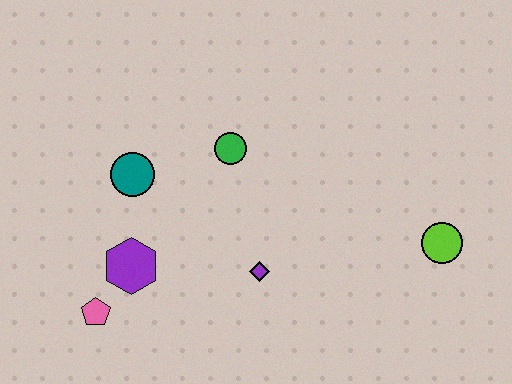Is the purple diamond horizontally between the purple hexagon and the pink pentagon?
No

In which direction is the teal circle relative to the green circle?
The teal circle is to the left of the green circle.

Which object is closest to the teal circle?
The purple hexagon is closest to the teal circle.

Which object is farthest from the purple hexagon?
The lime circle is farthest from the purple hexagon.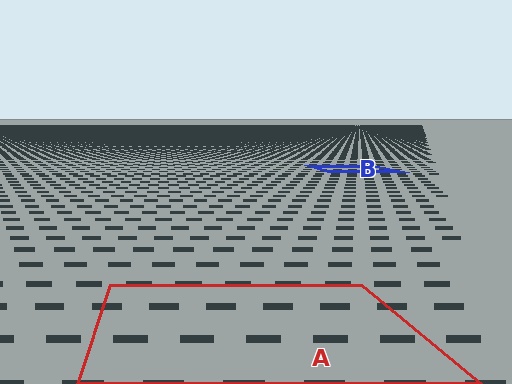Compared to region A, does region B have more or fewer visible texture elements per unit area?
Region B has more texture elements per unit area — they are packed more densely because it is farther away.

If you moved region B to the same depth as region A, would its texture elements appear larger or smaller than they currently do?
They would appear larger. At a closer depth, the same texture elements are projected at a bigger on-screen size.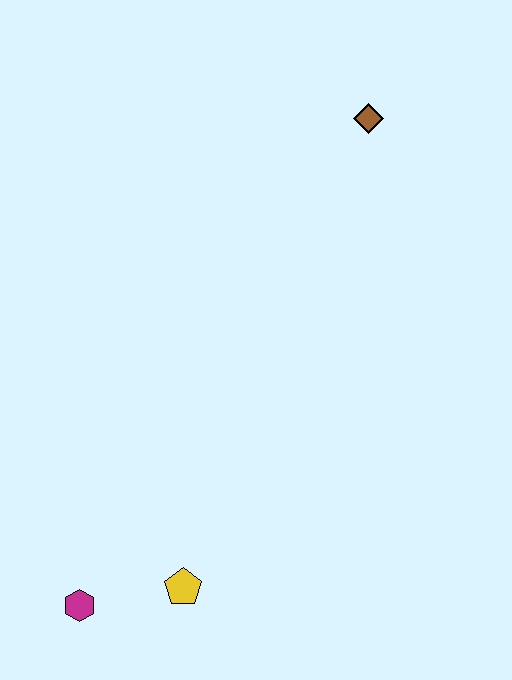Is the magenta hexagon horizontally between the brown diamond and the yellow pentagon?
No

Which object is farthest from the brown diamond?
The magenta hexagon is farthest from the brown diamond.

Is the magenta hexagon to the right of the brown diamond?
No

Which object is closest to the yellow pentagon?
The magenta hexagon is closest to the yellow pentagon.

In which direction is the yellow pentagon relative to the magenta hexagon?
The yellow pentagon is to the right of the magenta hexagon.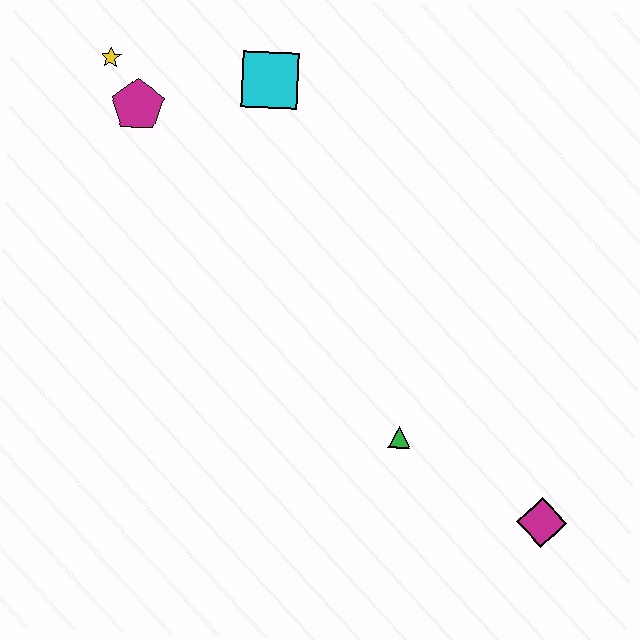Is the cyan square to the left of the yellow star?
No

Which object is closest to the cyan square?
The magenta pentagon is closest to the cyan square.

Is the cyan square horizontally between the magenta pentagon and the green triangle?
Yes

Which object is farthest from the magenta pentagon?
The magenta diamond is farthest from the magenta pentagon.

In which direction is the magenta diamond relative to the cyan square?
The magenta diamond is below the cyan square.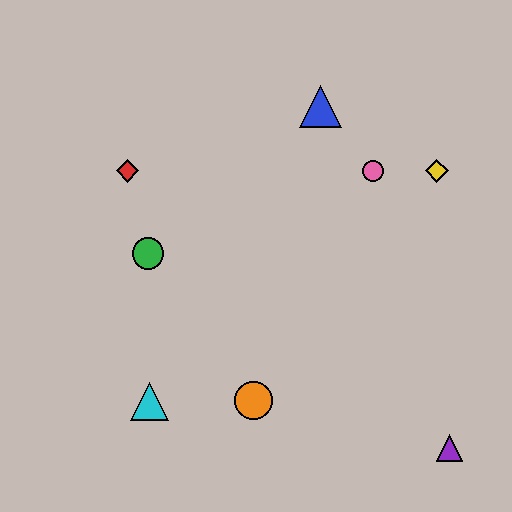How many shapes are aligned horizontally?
3 shapes (the red diamond, the yellow diamond, the pink circle) are aligned horizontally.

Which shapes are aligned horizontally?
The red diamond, the yellow diamond, the pink circle are aligned horizontally.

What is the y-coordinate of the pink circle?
The pink circle is at y≈171.